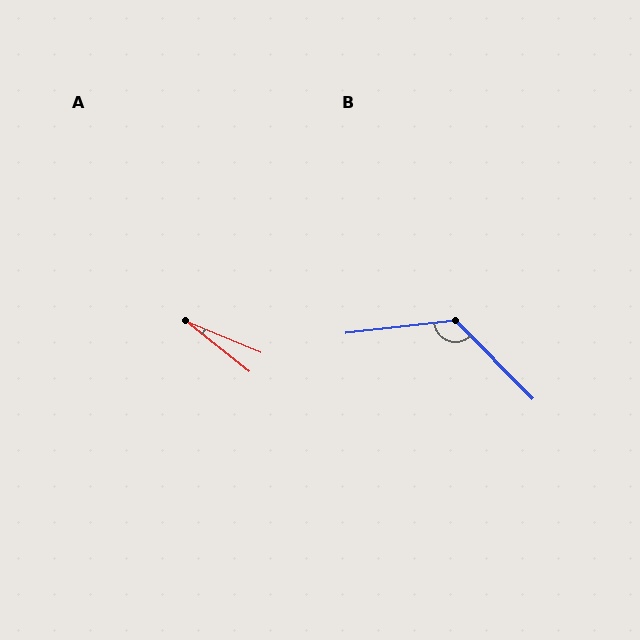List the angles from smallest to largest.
A (15°), B (129°).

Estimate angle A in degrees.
Approximately 15 degrees.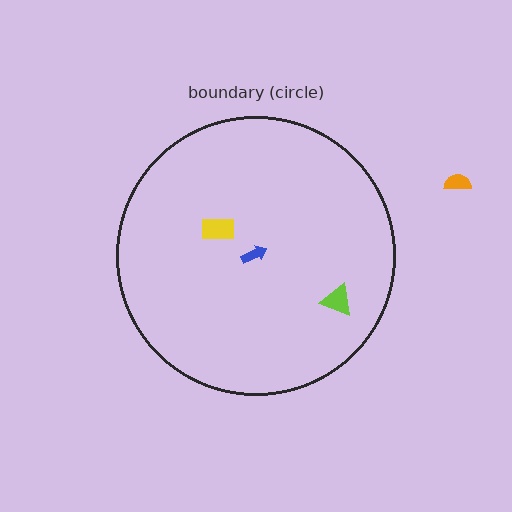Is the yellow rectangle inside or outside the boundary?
Inside.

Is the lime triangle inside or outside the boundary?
Inside.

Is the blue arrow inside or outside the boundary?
Inside.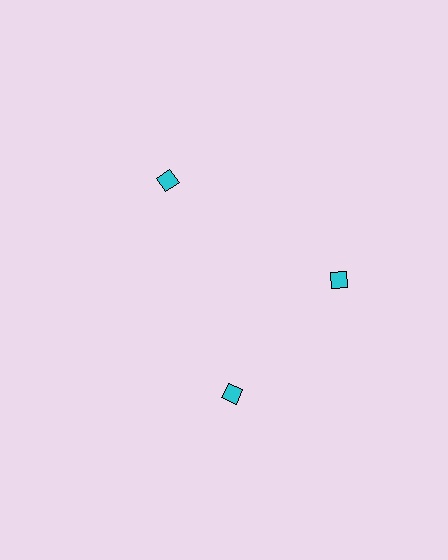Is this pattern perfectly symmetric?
No. The 3 cyan diamonds are arranged in a ring, but one element near the 7 o'clock position is rotated out of alignment along the ring, breaking the 3-fold rotational symmetry.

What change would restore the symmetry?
The symmetry would be restored by rotating it back into even spacing with its neighbors so that all 3 diamonds sit at equal angles and equal distance from the center.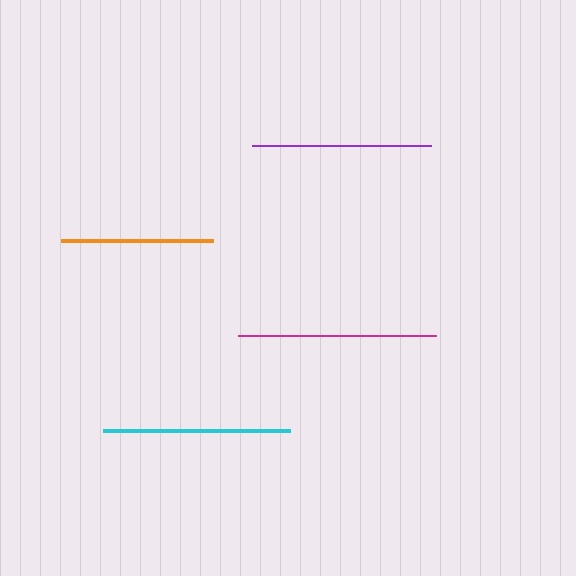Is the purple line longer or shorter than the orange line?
The purple line is longer than the orange line.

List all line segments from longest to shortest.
From longest to shortest: magenta, cyan, purple, orange.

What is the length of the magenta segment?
The magenta segment is approximately 198 pixels long.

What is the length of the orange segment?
The orange segment is approximately 152 pixels long.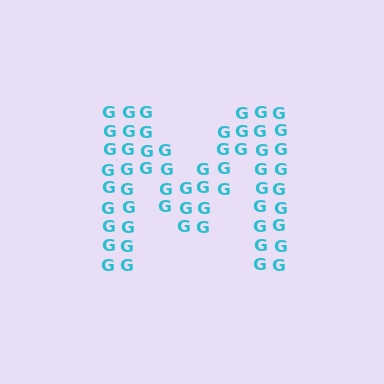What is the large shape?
The large shape is the letter M.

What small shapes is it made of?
It is made of small letter G's.